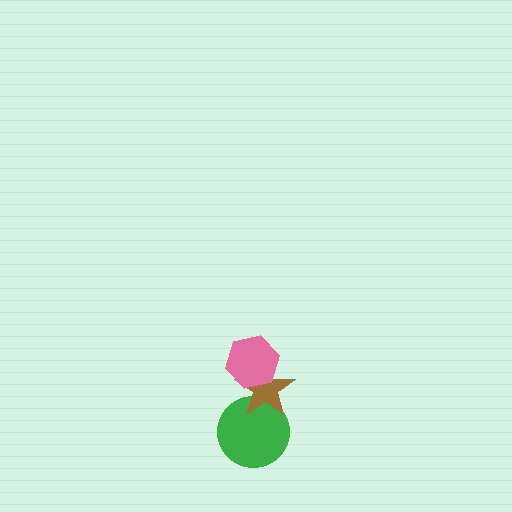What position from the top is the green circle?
The green circle is 3rd from the top.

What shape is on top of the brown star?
The pink hexagon is on top of the brown star.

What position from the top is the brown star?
The brown star is 2nd from the top.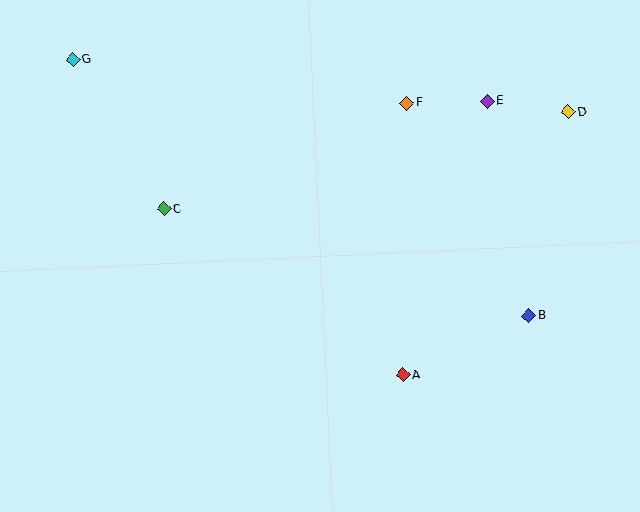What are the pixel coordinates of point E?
Point E is at (487, 101).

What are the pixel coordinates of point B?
Point B is at (529, 315).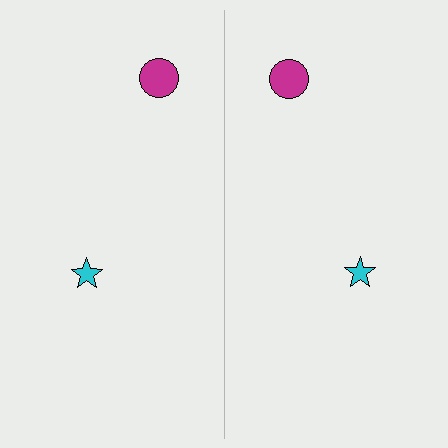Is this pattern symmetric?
Yes, this pattern has bilateral (reflection) symmetry.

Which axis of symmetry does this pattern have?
The pattern has a vertical axis of symmetry running through the center of the image.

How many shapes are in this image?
There are 4 shapes in this image.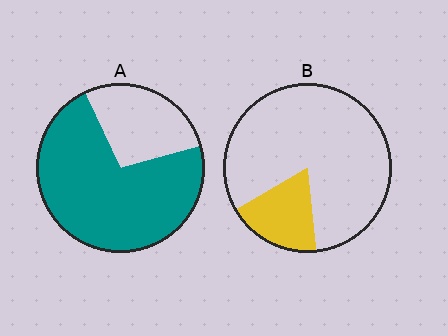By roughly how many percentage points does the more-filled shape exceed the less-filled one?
By roughly 55 percentage points (A over B).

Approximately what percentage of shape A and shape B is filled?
A is approximately 70% and B is approximately 20%.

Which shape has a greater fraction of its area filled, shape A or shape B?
Shape A.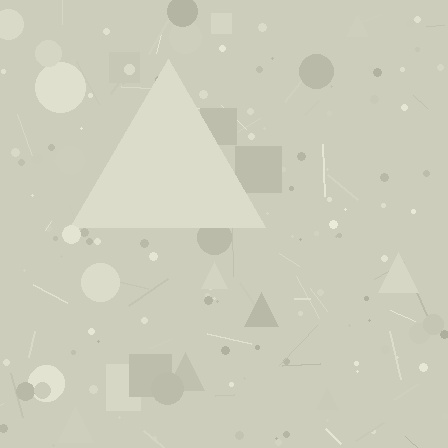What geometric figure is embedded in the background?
A triangle is embedded in the background.